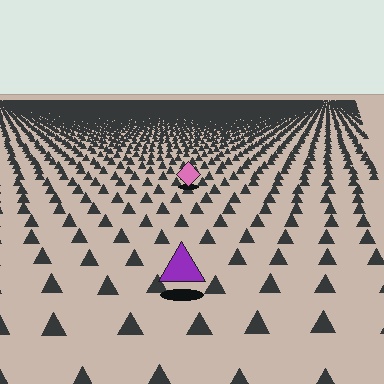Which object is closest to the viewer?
The purple triangle is closest. The texture marks near it are larger and more spread out.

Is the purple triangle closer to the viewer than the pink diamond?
Yes. The purple triangle is closer — you can tell from the texture gradient: the ground texture is coarser near it.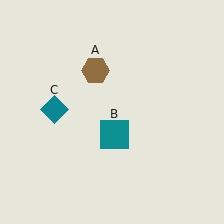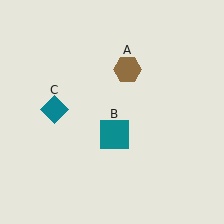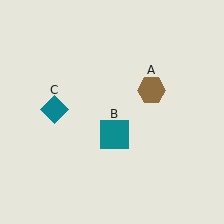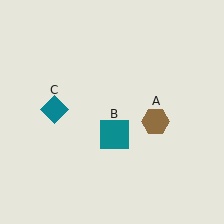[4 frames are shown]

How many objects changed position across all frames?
1 object changed position: brown hexagon (object A).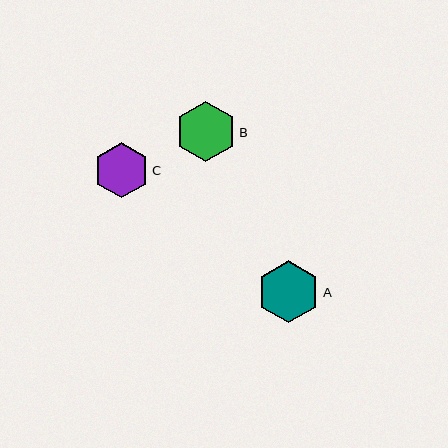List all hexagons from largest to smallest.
From largest to smallest: A, B, C.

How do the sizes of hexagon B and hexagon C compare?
Hexagon B and hexagon C are approximately the same size.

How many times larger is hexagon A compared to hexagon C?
Hexagon A is approximately 1.1 times the size of hexagon C.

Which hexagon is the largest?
Hexagon A is the largest with a size of approximately 62 pixels.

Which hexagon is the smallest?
Hexagon C is the smallest with a size of approximately 55 pixels.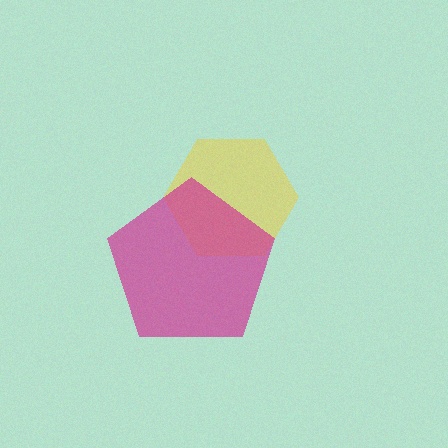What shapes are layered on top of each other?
The layered shapes are: a yellow hexagon, a magenta pentagon.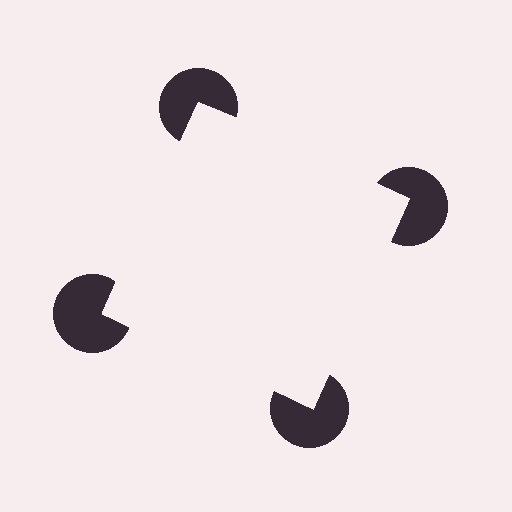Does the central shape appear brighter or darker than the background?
It typically appears slightly brighter than the background, even though no actual brightness change is drawn.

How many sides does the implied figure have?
4 sides.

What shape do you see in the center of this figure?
An illusory square — its edges are inferred from the aligned wedge cuts in the pac-man discs, not physically drawn.